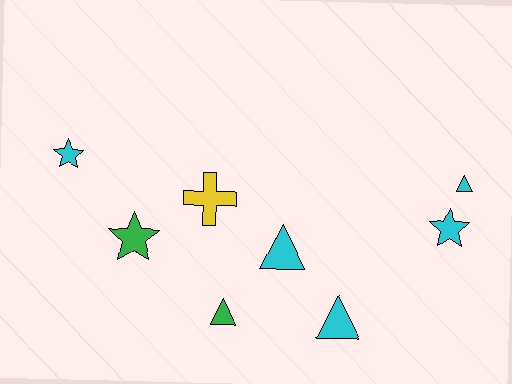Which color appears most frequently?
Cyan, with 5 objects.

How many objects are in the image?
There are 8 objects.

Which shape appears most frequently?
Triangle, with 4 objects.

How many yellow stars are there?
There are no yellow stars.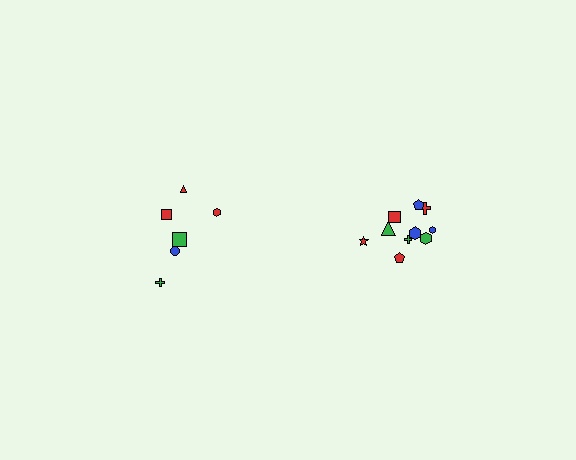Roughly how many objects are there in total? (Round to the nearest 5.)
Roughly 15 objects in total.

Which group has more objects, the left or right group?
The right group.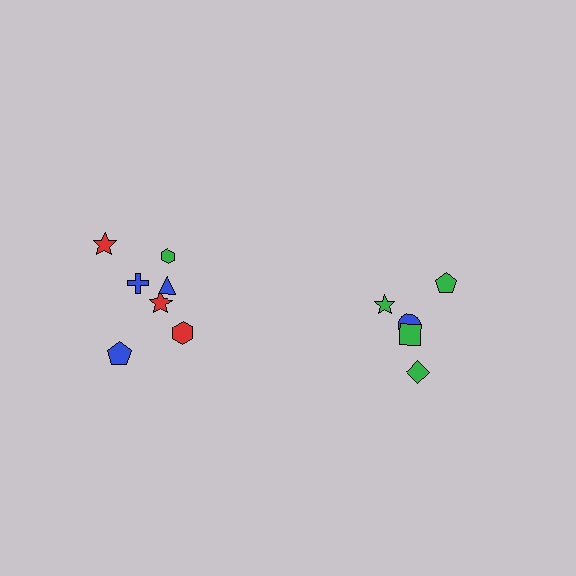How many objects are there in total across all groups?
There are 12 objects.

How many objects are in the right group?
There are 5 objects.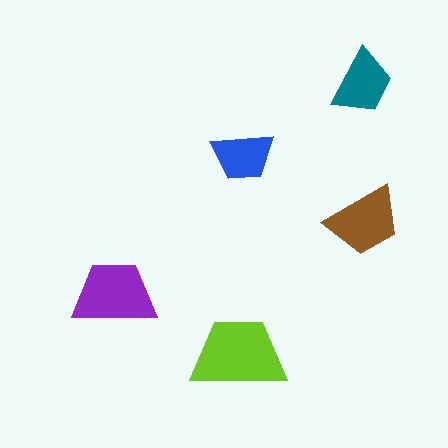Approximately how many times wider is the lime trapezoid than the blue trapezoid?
About 1.5 times wider.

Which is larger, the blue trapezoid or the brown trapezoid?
The brown one.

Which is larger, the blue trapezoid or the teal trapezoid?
The teal one.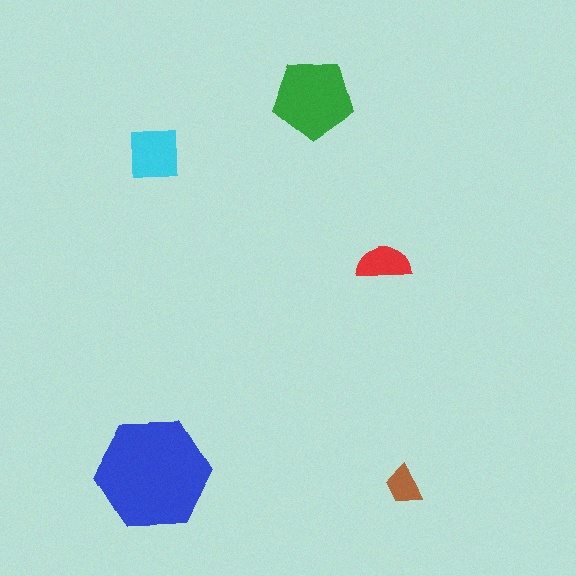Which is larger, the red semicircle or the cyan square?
The cyan square.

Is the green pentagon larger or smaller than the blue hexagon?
Smaller.